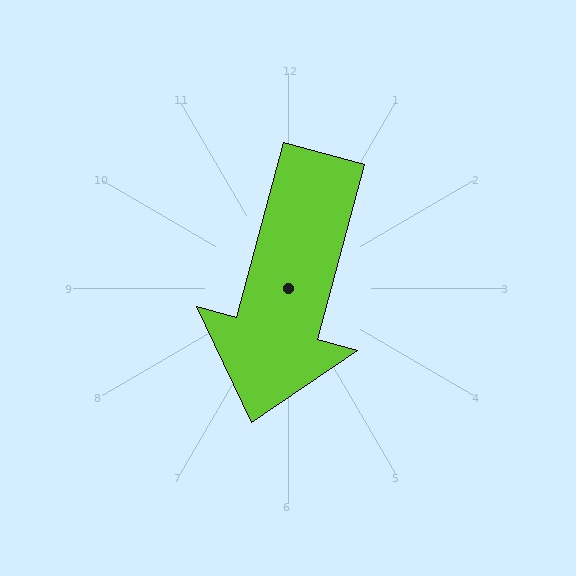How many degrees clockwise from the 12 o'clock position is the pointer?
Approximately 195 degrees.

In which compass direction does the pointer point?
South.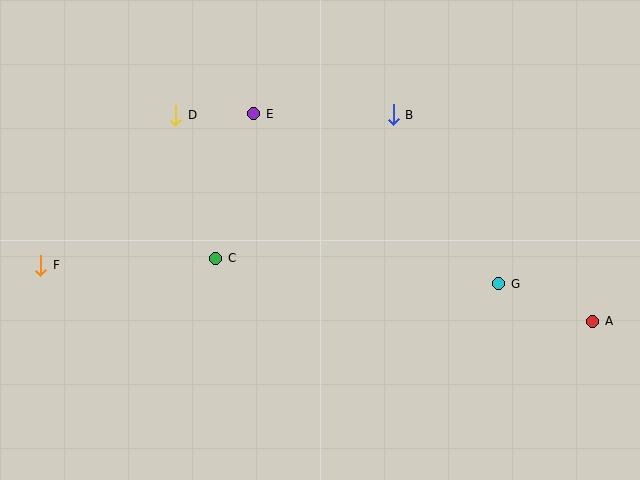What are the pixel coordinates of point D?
Point D is at (176, 115).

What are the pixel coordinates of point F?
Point F is at (41, 265).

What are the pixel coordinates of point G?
Point G is at (499, 284).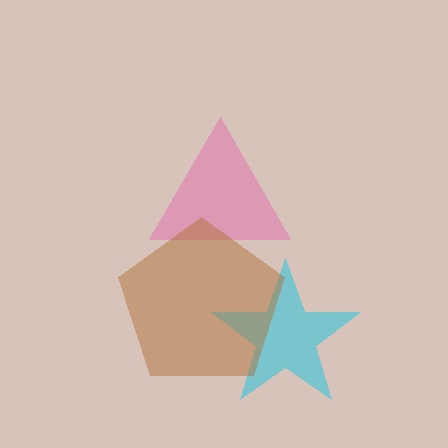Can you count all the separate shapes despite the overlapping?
Yes, there are 3 separate shapes.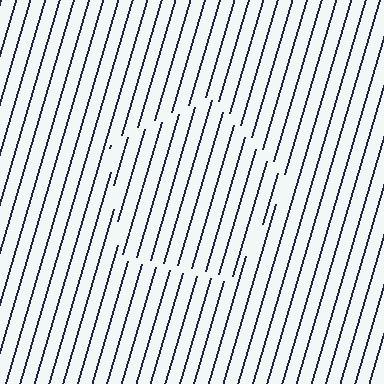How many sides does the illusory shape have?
5 sides — the line-ends trace a pentagon.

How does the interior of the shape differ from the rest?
The interior of the shape contains the same grating, shifted by half a period — the contour is defined by the phase discontinuity where line-ends from the inner and outer gratings abut.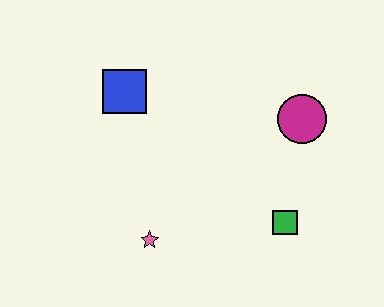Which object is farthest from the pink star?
The magenta circle is farthest from the pink star.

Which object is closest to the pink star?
The green square is closest to the pink star.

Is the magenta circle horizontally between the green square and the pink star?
No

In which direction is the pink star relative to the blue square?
The pink star is below the blue square.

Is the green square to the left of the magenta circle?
Yes